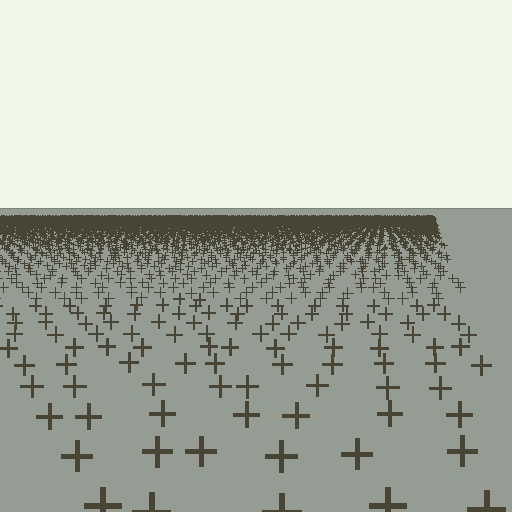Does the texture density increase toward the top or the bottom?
Density increases toward the top.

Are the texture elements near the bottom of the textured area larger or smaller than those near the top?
Larger. Near the bottom, elements are closer to the viewer and appear at a bigger on-screen size.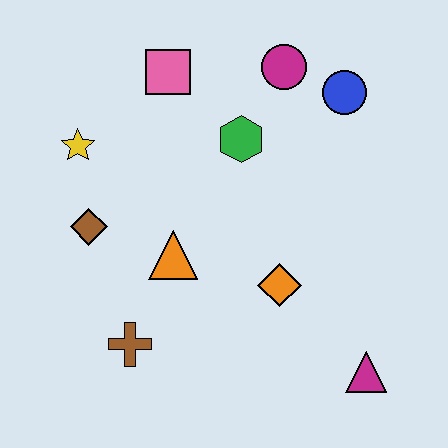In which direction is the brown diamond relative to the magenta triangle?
The brown diamond is to the left of the magenta triangle.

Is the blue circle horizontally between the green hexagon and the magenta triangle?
Yes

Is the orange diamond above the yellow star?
No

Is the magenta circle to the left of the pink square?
No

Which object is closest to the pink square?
The green hexagon is closest to the pink square.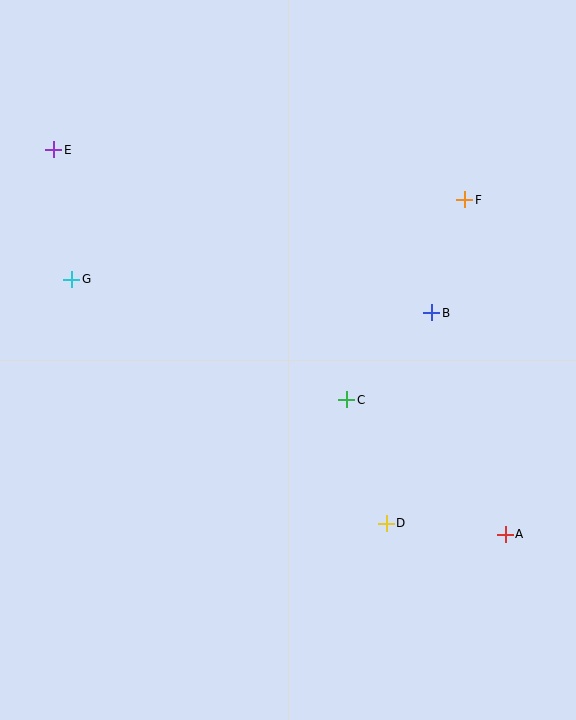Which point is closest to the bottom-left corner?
Point D is closest to the bottom-left corner.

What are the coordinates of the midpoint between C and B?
The midpoint between C and B is at (389, 356).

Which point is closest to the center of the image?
Point C at (347, 400) is closest to the center.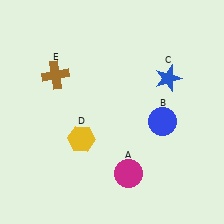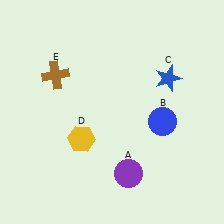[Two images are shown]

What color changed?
The circle (A) changed from magenta in Image 1 to purple in Image 2.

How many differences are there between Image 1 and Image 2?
There is 1 difference between the two images.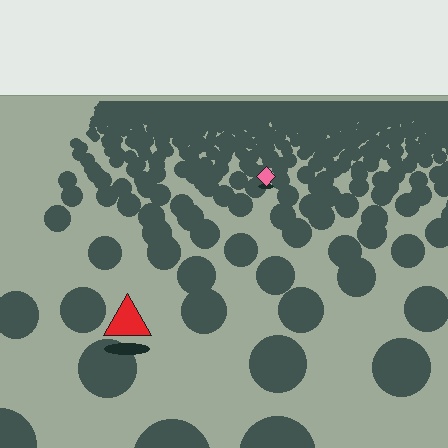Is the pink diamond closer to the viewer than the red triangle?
No. The red triangle is closer — you can tell from the texture gradient: the ground texture is coarser near it.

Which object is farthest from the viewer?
The pink diamond is farthest from the viewer. It appears smaller and the ground texture around it is denser.